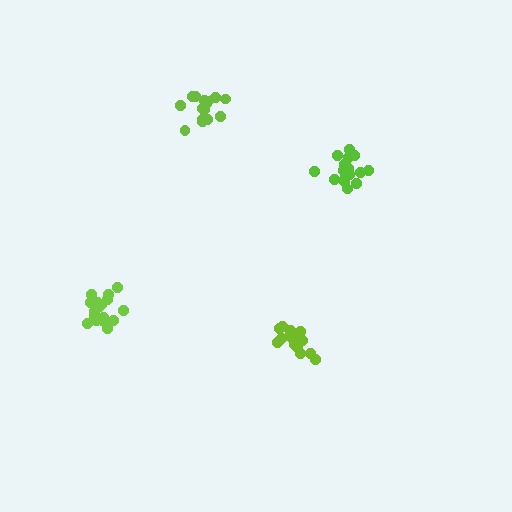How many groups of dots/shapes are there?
There are 4 groups.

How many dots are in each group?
Group 1: 18 dots, Group 2: 16 dots, Group 3: 17 dots, Group 4: 18 dots (69 total).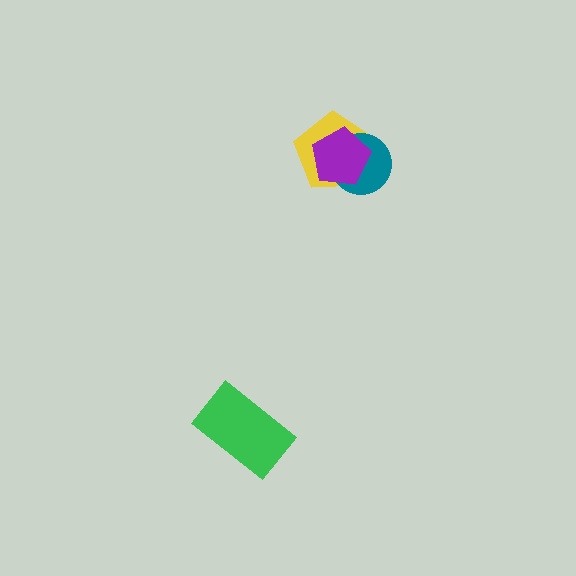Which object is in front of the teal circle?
The purple pentagon is in front of the teal circle.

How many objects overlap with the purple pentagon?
2 objects overlap with the purple pentagon.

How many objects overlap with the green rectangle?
0 objects overlap with the green rectangle.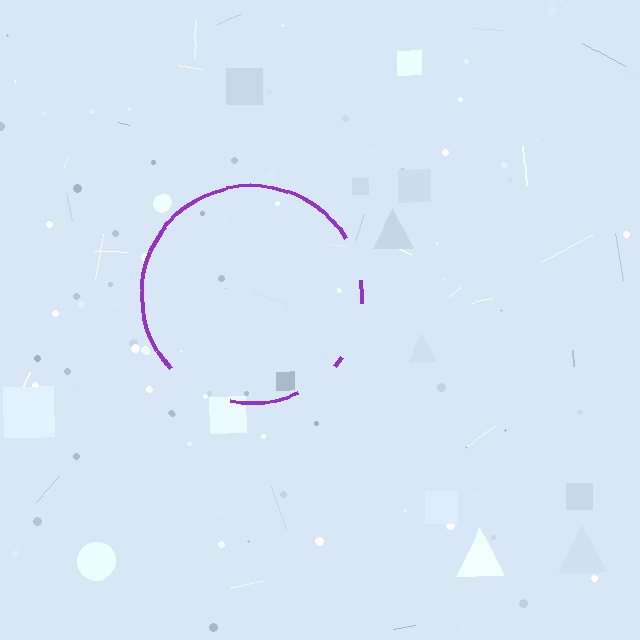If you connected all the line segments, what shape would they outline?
They would outline a circle.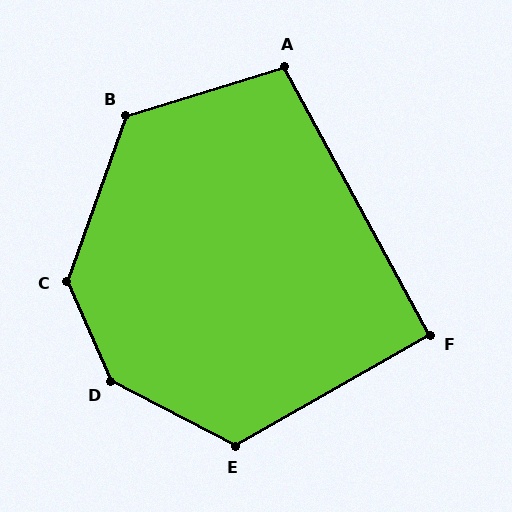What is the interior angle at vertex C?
Approximately 136 degrees (obtuse).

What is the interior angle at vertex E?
Approximately 123 degrees (obtuse).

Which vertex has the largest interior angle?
D, at approximately 142 degrees.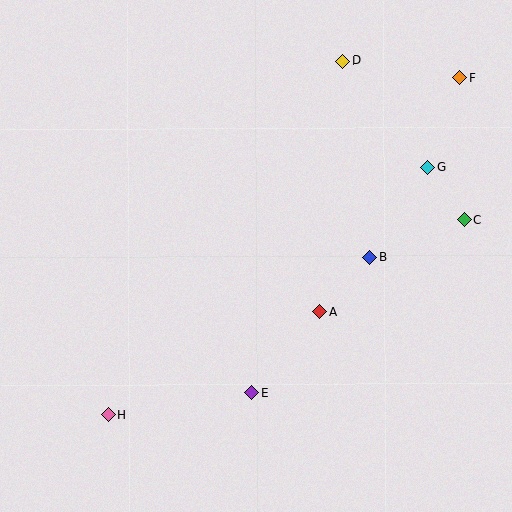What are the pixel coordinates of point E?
Point E is at (251, 393).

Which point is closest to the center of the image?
Point A at (320, 311) is closest to the center.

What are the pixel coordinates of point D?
Point D is at (343, 61).